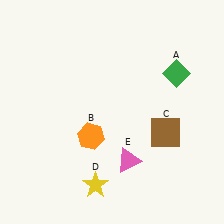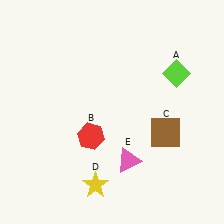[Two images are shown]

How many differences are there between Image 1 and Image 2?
There are 2 differences between the two images.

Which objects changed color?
A changed from green to lime. B changed from orange to red.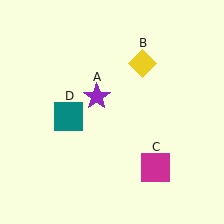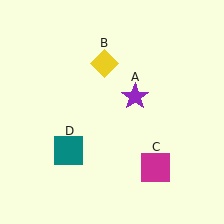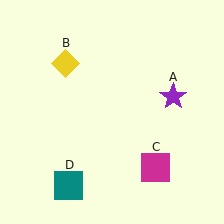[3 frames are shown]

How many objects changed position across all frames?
3 objects changed position: purple star (object A), yellow diamond (object B), teal square (object D).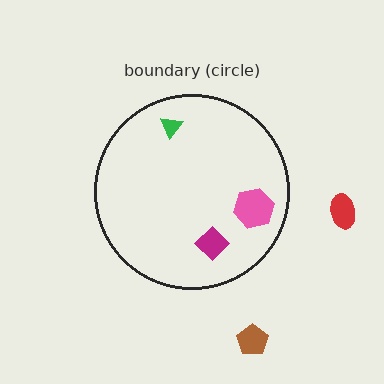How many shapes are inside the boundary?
3 inside, 2 outside.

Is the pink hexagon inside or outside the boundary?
Inside.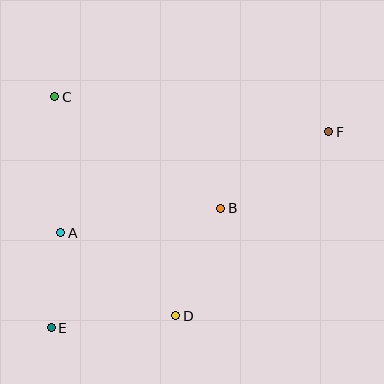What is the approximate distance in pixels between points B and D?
The distance between B and D is approximately 117 pixels.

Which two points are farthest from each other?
Points E and F are farthest from each other.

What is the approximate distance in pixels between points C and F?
The distance between C and F is approximately 276 pixels.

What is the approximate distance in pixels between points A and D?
The distance between A and D is approximately 142 pixels.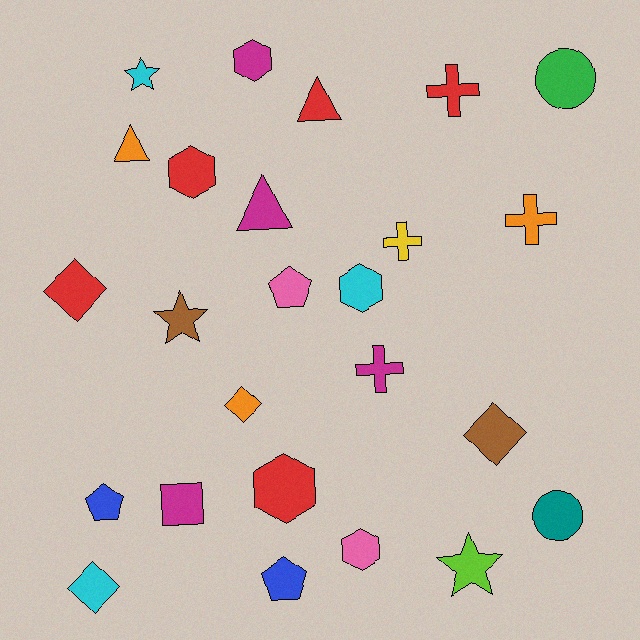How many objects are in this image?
There are 25 objects.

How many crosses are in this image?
There are 4 crosses.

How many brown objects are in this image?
There are 2 brown objects.